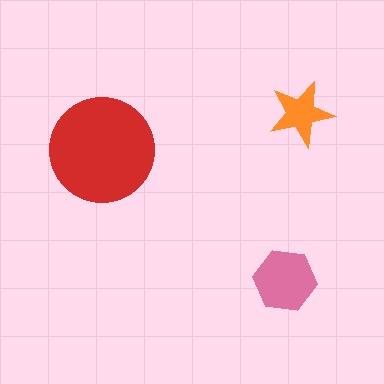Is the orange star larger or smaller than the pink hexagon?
Smaller.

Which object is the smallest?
The orange star.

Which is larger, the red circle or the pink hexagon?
The red circle.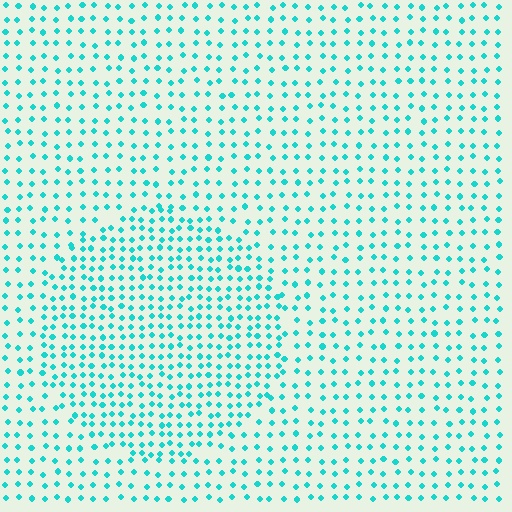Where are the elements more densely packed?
The elements are more densely packed inside the circle boundary.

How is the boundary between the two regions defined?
The boundary is defined by a change in element density (approximately 1.7x ratio). All elements are the same color, size, and shape.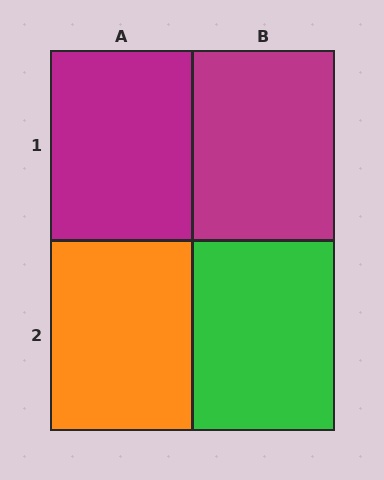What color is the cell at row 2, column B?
Green.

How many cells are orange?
1 cell is orange.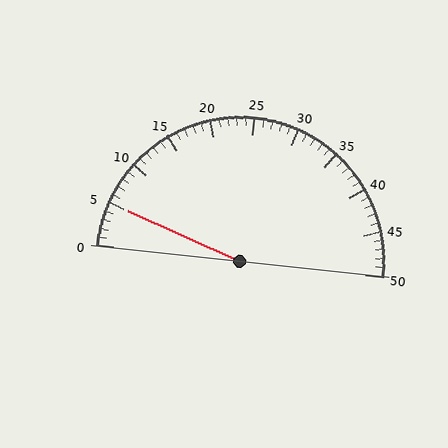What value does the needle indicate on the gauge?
The needle indicates approximately 5.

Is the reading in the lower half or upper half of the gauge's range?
The reading is in the lower half of the range (0 to 50).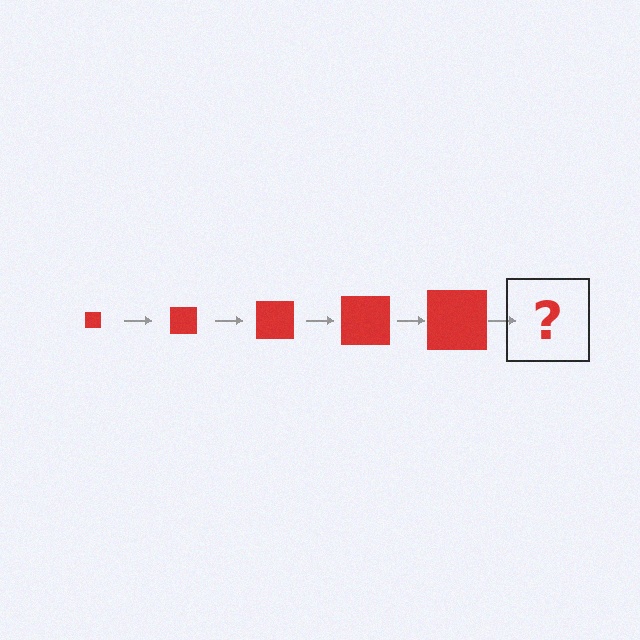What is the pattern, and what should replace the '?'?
The pattern is that the square gets progressively larger each step. The '?' should be a red square, larger than the previous one.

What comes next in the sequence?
The next element should be a red square, larger than the previous one.